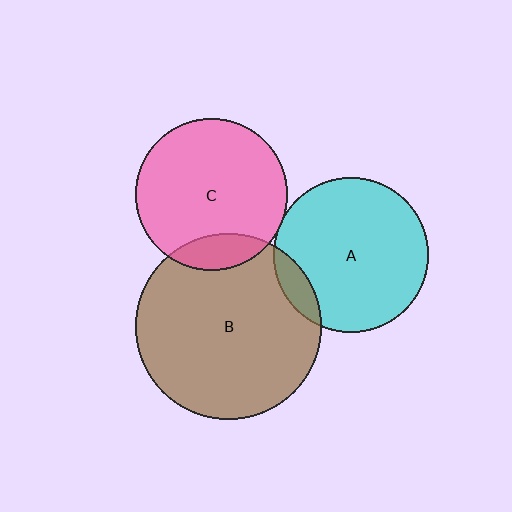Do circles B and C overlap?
Yes.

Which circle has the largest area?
Circle B (brown).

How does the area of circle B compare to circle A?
Approximately 1.5 times.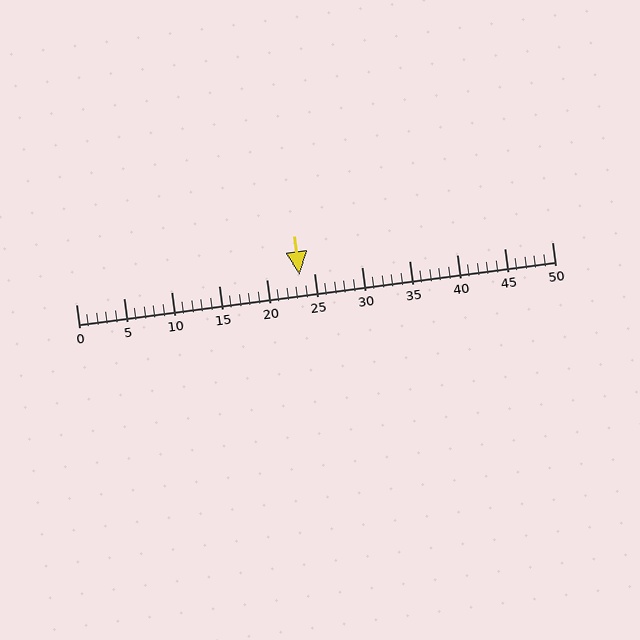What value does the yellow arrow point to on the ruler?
The yellow arrow points to approximately 24.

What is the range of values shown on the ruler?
The ruler shows values from 0 to 50.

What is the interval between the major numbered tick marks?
The major tick marks are spaced 5 units apart.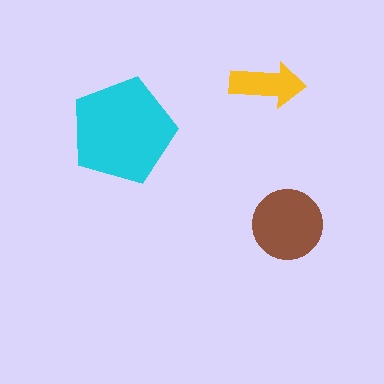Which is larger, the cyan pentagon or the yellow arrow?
The cyan pentagon.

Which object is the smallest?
The yellow arrow.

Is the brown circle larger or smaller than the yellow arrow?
Larger.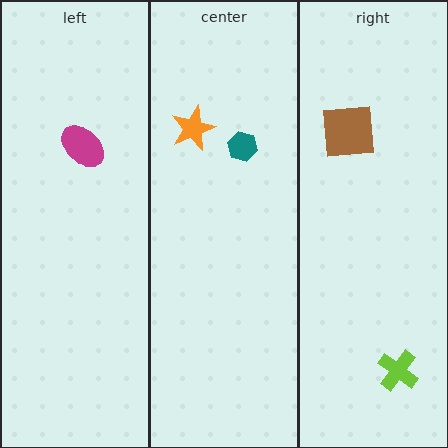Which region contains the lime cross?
The right region.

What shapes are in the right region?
The lime cross, the brown square.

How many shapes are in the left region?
1.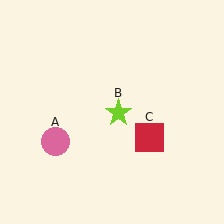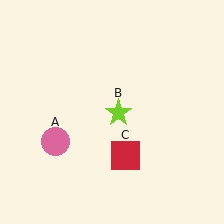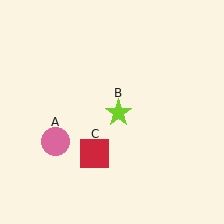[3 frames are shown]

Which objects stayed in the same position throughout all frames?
Pink circle (object A) and lime star (object B) remained stationary.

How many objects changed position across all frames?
1 object changed position: red square (object C).